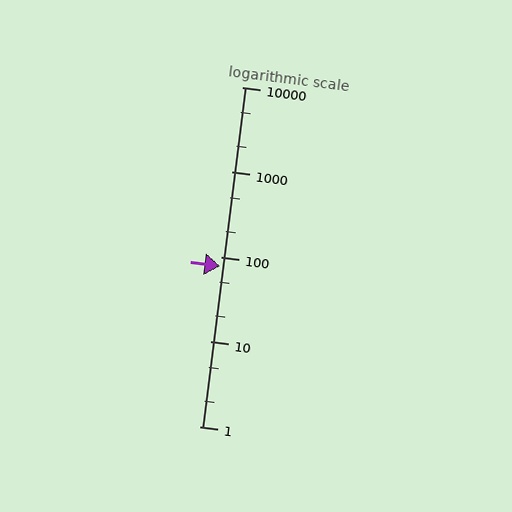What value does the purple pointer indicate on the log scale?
The pointer indicates approximately 78.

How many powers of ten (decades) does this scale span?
The scale spans 4 decades, from 1 to 10000.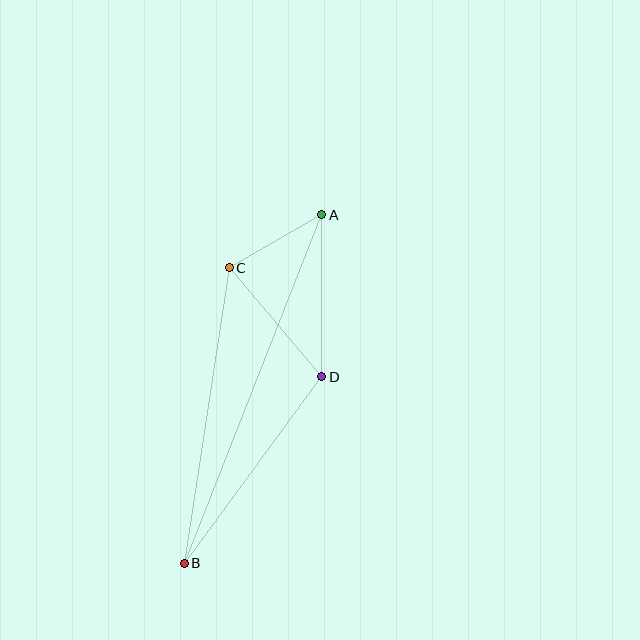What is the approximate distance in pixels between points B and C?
The distance between B and C is approximately 299 pixels.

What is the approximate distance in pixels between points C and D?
The distance between C and D is approximately 143 pixels.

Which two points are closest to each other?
Points A and C are closest to each other.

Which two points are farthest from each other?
Points A and B are farthest from each other.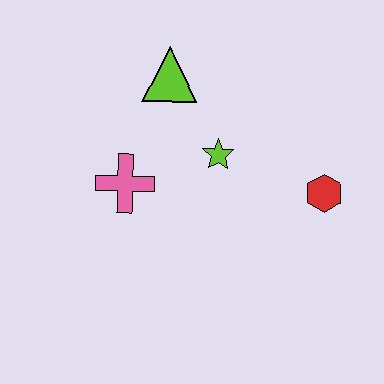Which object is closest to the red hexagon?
The lime star is closest to the red hexagon.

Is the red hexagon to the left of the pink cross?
No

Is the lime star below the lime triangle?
Yes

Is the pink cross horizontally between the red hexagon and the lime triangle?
No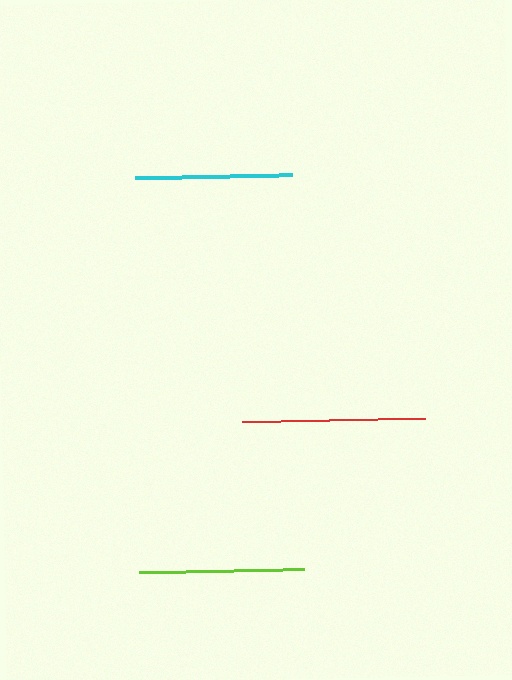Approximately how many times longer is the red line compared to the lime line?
The red line is approximately 1.1 times the length of the lime line.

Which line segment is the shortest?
The cyan line is the shortest at approximately 157 pixels.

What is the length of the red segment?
The red segment is approximately 183 pixels long.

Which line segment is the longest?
The red line is the longest at approximately 183 pixels.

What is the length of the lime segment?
The lime segment is approximately 165 pixels long.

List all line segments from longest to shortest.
From longest to shortest: red, lime, cyan.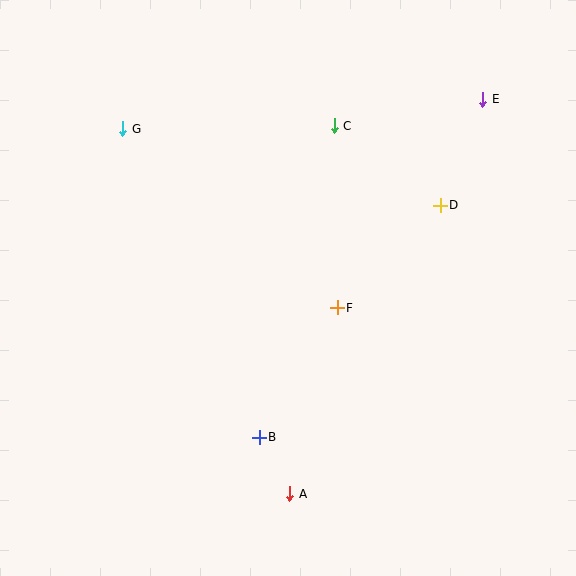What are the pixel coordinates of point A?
Point A is at (290, 494).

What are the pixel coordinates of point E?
Point E is at (483, 99).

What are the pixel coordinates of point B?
Point B is at (259, 437).